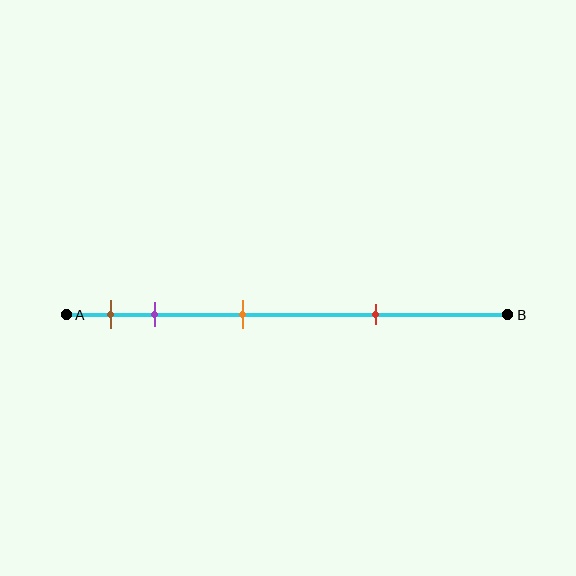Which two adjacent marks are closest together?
The brown and purple marks are the closest adjacent pair.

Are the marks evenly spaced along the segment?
No, the marks are not evenly spaced.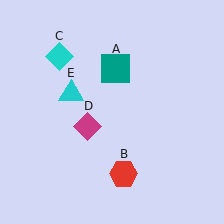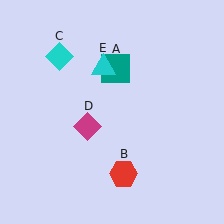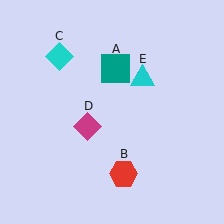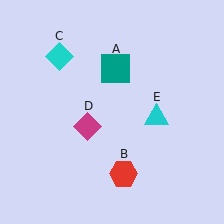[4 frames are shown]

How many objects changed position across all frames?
1 object changed position: cyan triangle (object E).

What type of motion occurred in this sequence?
The cyan triangle (object E) rotated clockwise around the center of the scene.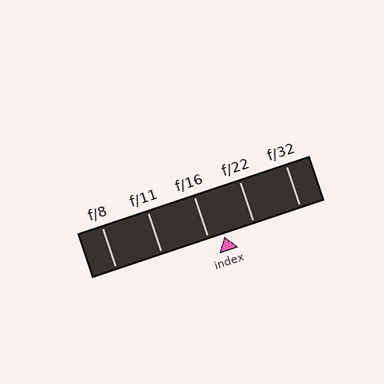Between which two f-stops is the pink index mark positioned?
The index mark is between f/16 and f/22.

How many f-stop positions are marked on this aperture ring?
There are 5 f-stop positions marked.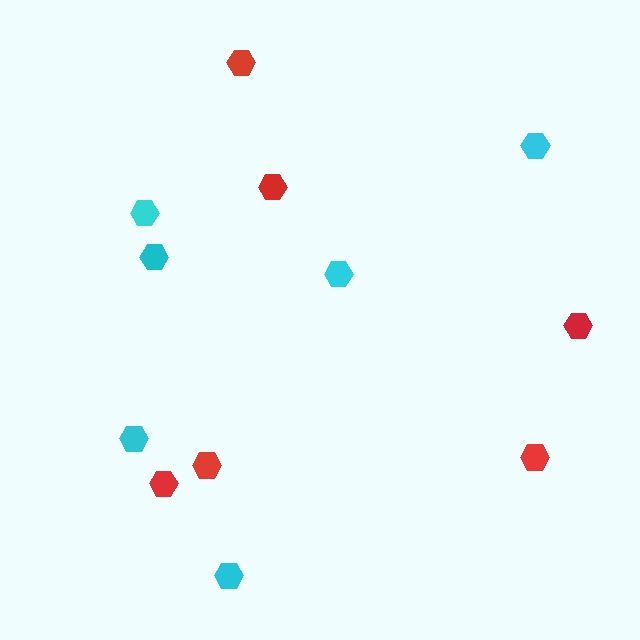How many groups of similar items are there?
There are 2 groups: one group of red hexagons (6) and one group of cyan hexagons (6).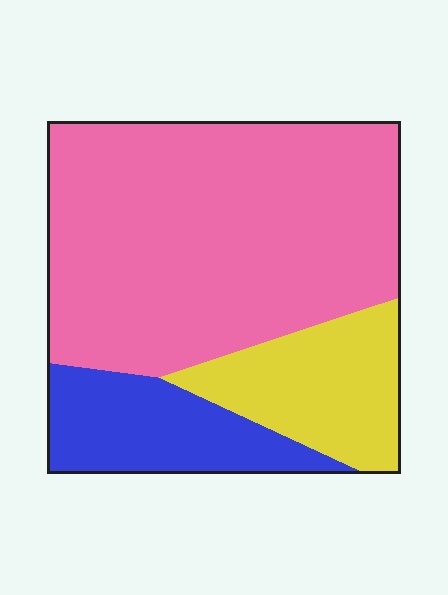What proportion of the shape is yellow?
Yellow takes up less than a quarter of the shape.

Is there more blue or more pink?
Pink.